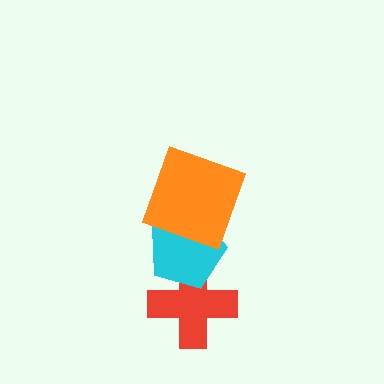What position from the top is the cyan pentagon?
The cyan pentagon is 2nd from the top.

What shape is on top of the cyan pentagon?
The orange square is on top of the cyan pentagon.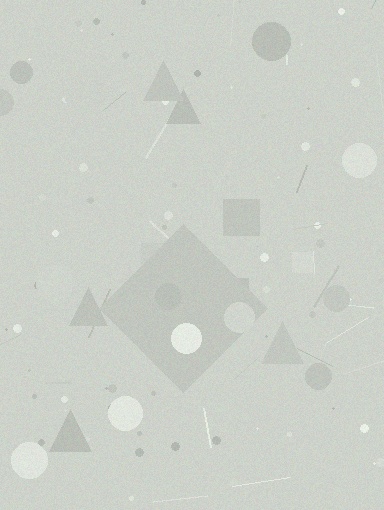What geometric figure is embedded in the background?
A diamond is embedded in the background.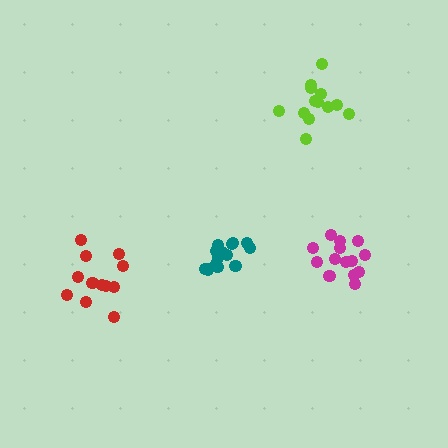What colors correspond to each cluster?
The clusters are colored: red, lime, teal, magenta.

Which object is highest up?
The lime cluster is topmost.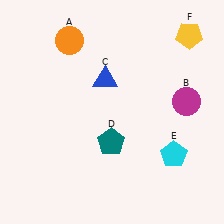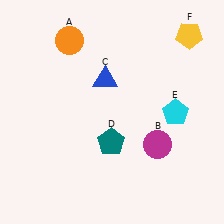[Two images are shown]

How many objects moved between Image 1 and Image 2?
2 objects moved between the two images.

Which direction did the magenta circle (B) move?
The magenta circle (B) moved down.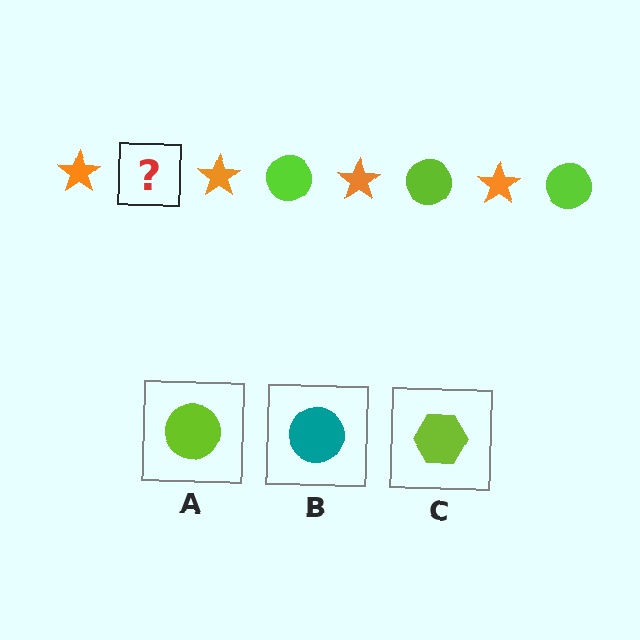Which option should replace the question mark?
Option A.